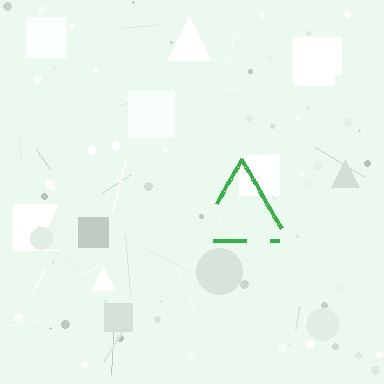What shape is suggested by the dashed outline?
The dashed outline suggests a triangle.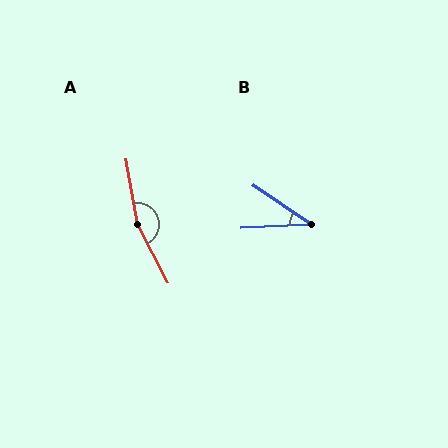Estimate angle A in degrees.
Approximately 163 degrees.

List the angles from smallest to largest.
B (36°), A (163°).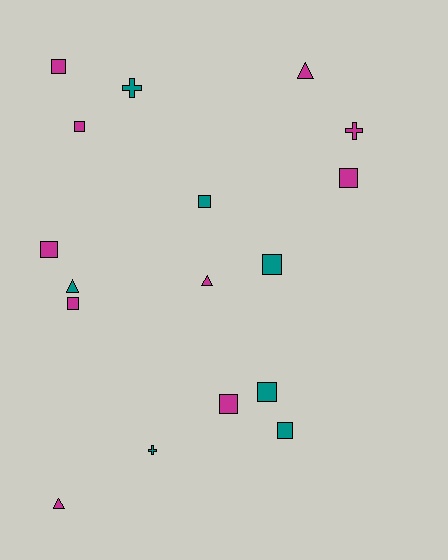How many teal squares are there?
There are 4 teal squares.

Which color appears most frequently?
Magenta, with 10 objects.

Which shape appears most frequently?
Square, with 10 objects.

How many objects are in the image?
There are 17 objects.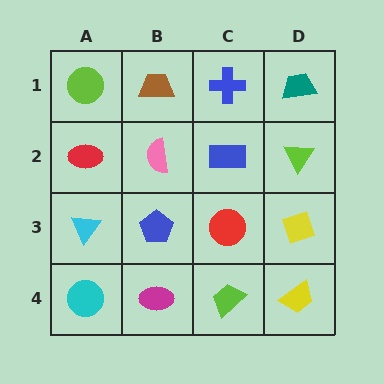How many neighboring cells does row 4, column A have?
2.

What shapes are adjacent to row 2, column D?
A teal trapezoid (row 1, column D), a yellow diamond (row 3, column D), a blue rectangle (row 2, column C).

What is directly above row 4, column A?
A cyan triangle.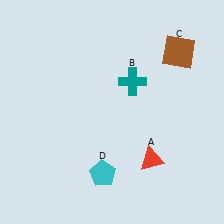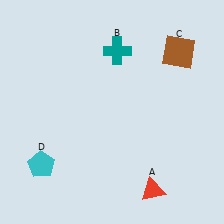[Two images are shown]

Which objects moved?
The objects that moved are: the red triangle (A), the teal cross (B), the cyan pentagon (D).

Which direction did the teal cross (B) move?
The teal cross (B) moved up.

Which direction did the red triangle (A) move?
The red triangle (A) moved down.